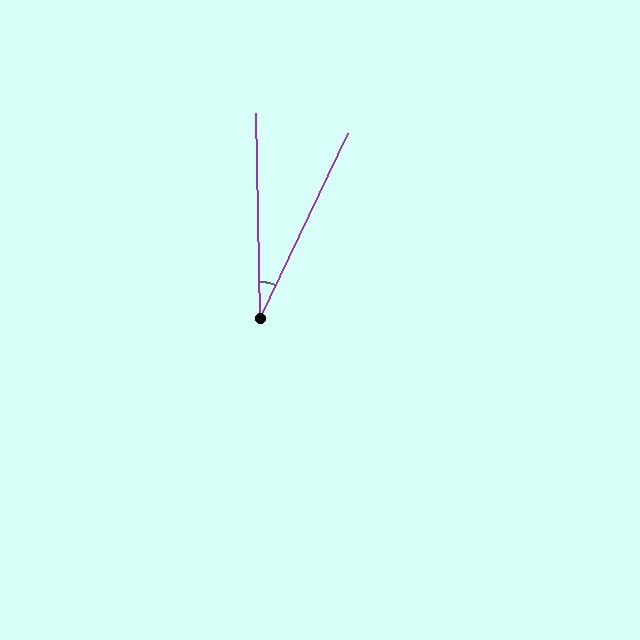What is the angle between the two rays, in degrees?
Approximately 27 degrees.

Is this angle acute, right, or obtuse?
It is acute.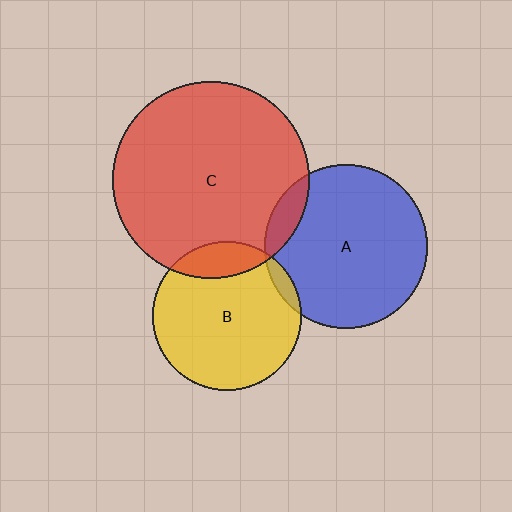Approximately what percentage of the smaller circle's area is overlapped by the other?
Approximately 5%.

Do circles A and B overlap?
Yes.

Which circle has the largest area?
Circle C (red).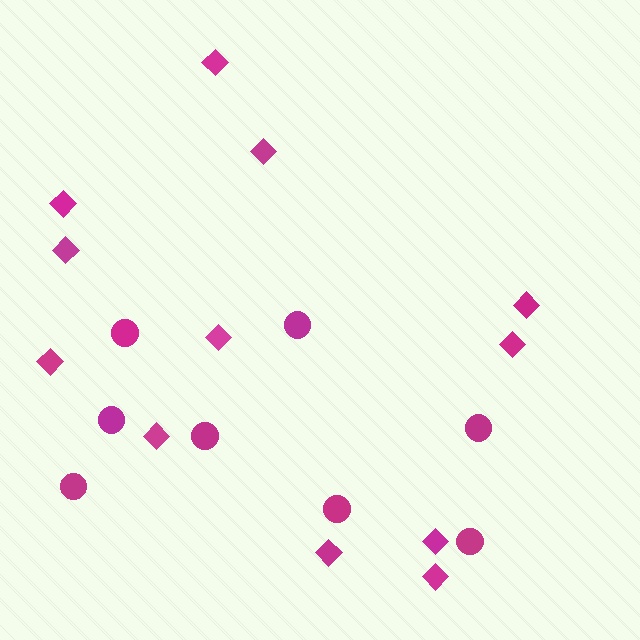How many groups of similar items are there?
There are 2 groups: one group of circles (8) and one group of diamonds (12).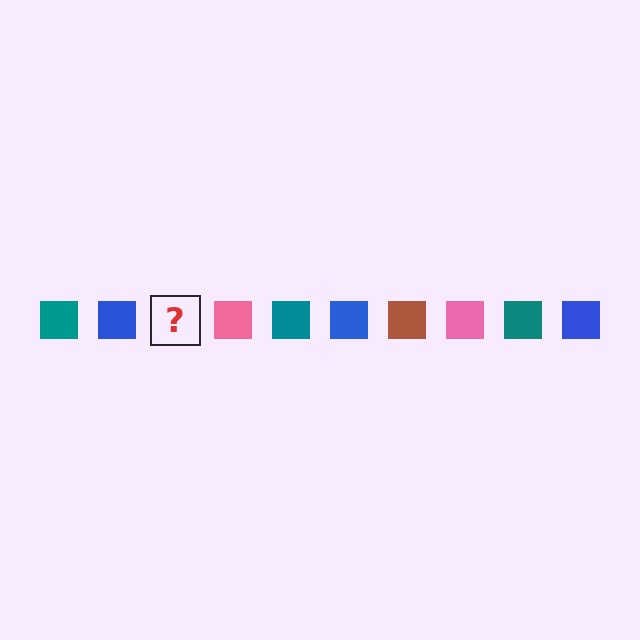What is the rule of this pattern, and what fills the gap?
The rule is that the pattern cycles through teal, blue, brown, pink squares. The gap should be filled with a brown square.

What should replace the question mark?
The question mark should be replaced with a brown square.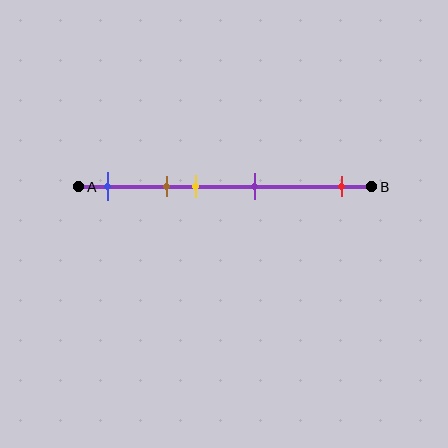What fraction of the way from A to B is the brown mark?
The brown mark is approximately 30% (0.3) of the way from A to B.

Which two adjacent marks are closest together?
The brown and yellow marks are the closest adjacent pair.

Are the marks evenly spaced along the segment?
No, the marks are not evenly spaced.